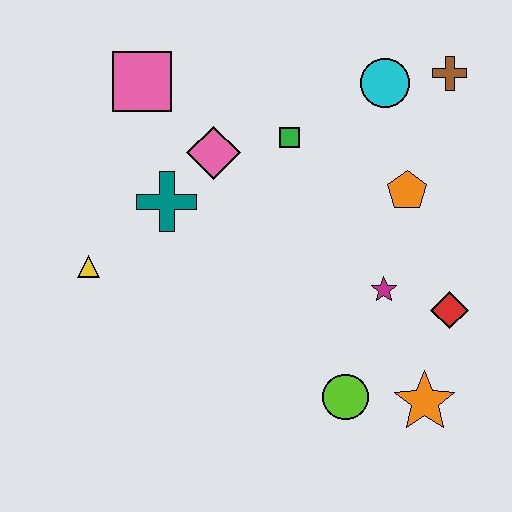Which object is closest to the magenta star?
The red diamond is closest to the magenta star.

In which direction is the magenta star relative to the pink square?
The magenta star is to the right of the pink square.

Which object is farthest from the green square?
The orange star is farthest from the green square.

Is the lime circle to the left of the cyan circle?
Yes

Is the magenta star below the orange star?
No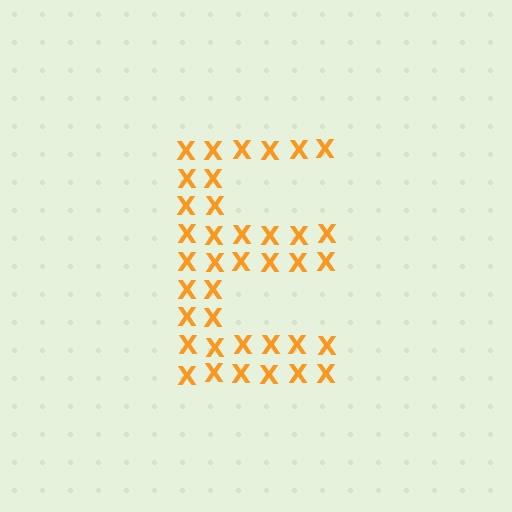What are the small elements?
The small elements are letter X's.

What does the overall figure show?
The overall figure shows the letter E.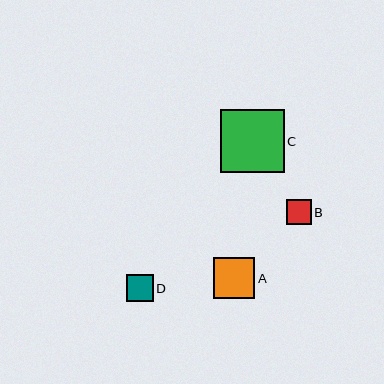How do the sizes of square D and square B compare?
Square D and square B are approximately the same size.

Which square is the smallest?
Square B is the smallest with a size of approximately 25 pixels.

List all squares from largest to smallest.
From largest to smallest: C, A, D, B.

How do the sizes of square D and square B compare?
Square D and square B are approximately the same size.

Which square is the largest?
Square C is the largest with a size of approximately 63 pixels.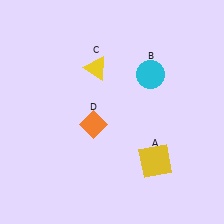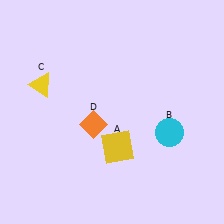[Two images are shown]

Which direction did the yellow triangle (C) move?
The yellow triangle (C) moved left.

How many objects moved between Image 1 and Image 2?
3 objects moved between the two images.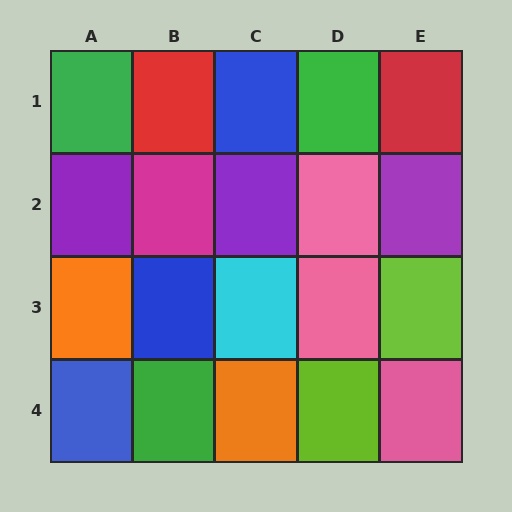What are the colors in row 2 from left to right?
Purple, magenta, purple, pink, purple.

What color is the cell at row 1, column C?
Blue.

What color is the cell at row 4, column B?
Green.